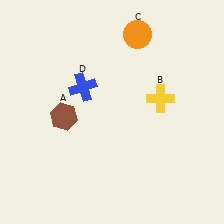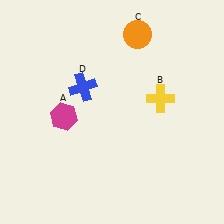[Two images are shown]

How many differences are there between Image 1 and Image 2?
There is 1 difference between the two images.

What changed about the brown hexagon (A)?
In Image 1, A is brown. In Image 2, it changed to magenta.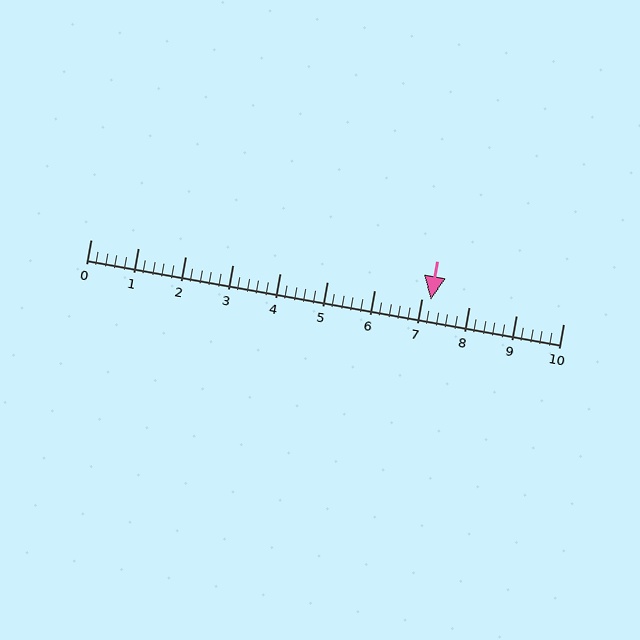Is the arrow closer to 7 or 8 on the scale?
The arrow is closer to 7.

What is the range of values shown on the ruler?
The ruler shows values from 0 to 10.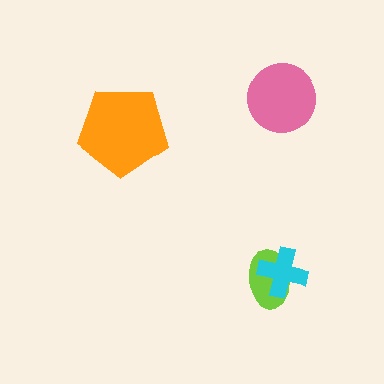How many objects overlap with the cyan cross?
1 object overlaps with the cyan cross.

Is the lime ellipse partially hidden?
Yes, it is partially covered by another shape.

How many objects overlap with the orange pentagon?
0 objects overlap with the orange pentagon.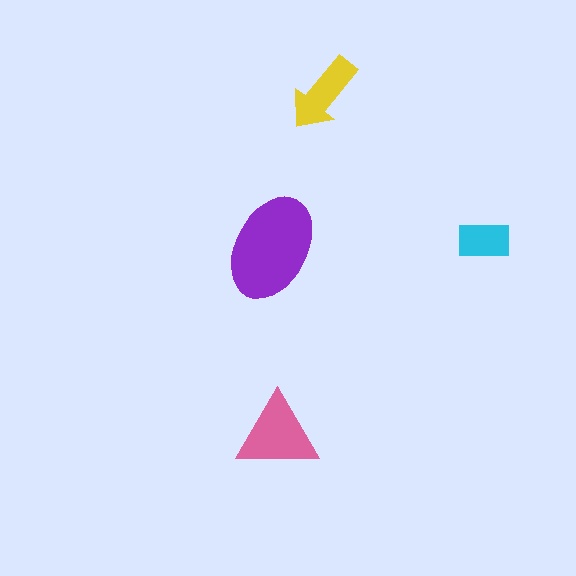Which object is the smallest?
The cyan rectangle.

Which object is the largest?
The purple ellipse.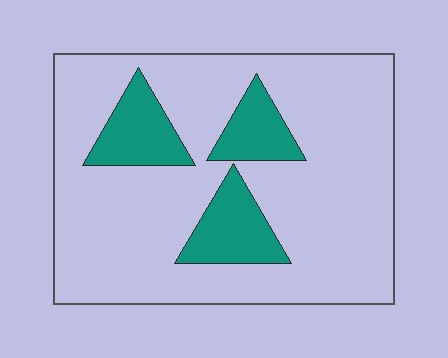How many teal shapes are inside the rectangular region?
3.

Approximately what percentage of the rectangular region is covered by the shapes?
Approximately 20%.